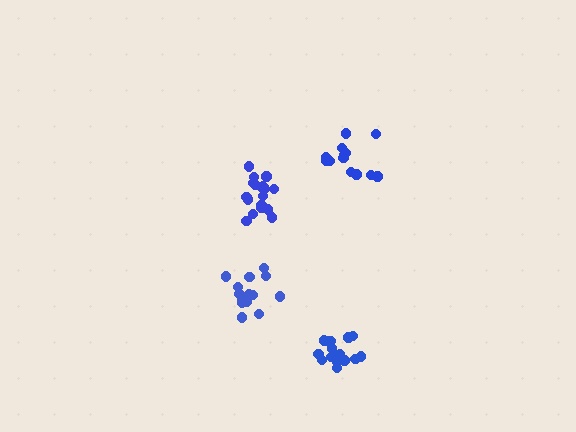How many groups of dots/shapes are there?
There are 4 groups.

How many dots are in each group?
Group 1: 14 dots, Group 2: 17 dots, Group 3: 14 dots, Group 4: 19 dots (64 total).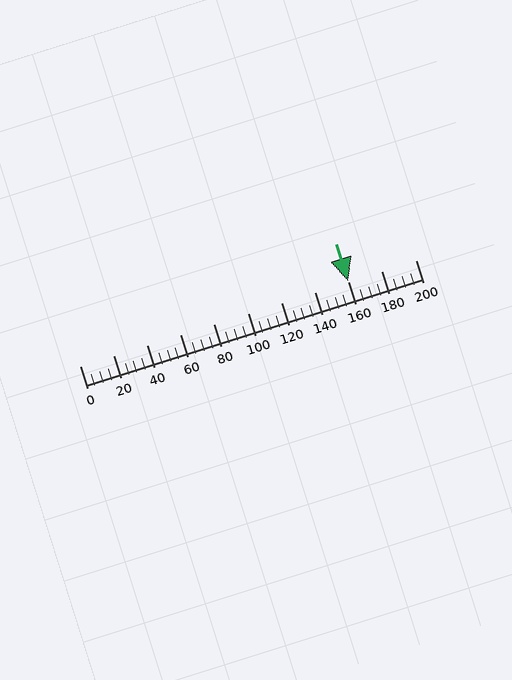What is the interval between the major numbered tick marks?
The major tick marks are spaced 20 units apart.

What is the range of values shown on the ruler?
The ruler shows values from 0 to 200.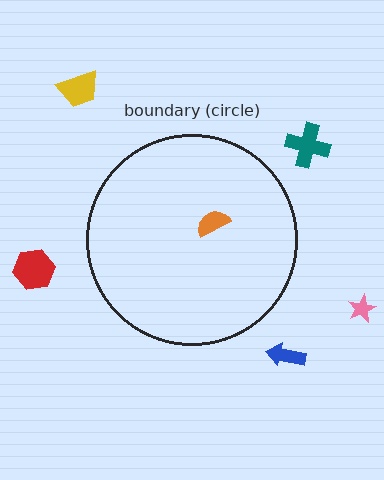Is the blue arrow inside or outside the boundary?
Outside.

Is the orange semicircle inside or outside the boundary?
Inside.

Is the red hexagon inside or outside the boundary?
Outside.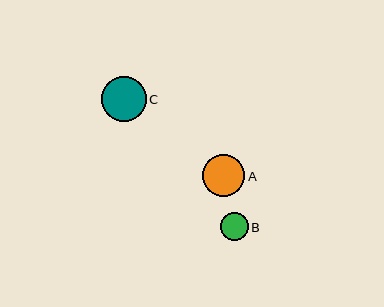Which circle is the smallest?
Circle B is the smallest with a size of approximately 27 pixels.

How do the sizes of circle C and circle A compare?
Circle C and circle A are approximately the same size.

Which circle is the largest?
Circle C is the largest with a size of approximately 45 pixels.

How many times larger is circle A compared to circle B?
Circle A is approximately 1.5 times the size of circle B.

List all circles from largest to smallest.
From largest to smallest: C, A, B.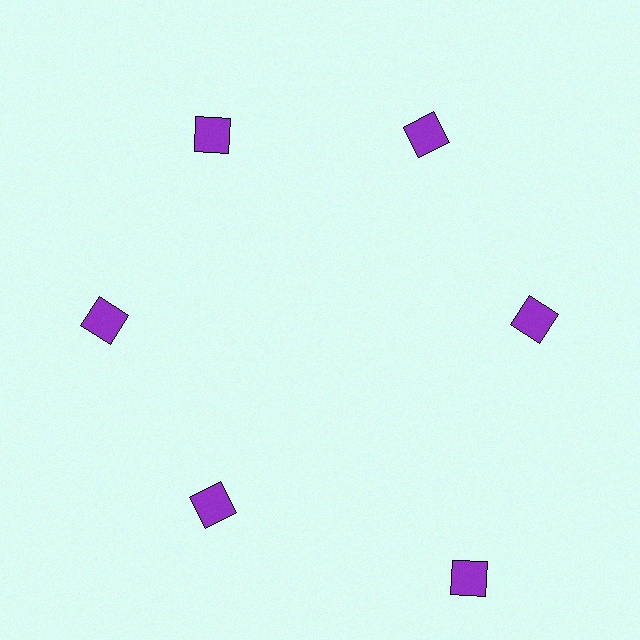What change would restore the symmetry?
The symmetry would be restored by moving it inward, back onto the ring so that all 6 squares sit at equal angles and equal distance from the center.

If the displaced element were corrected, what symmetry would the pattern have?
It would have 6-fold rotational symmetry — the pattern would map onto itself every 60 degrees.